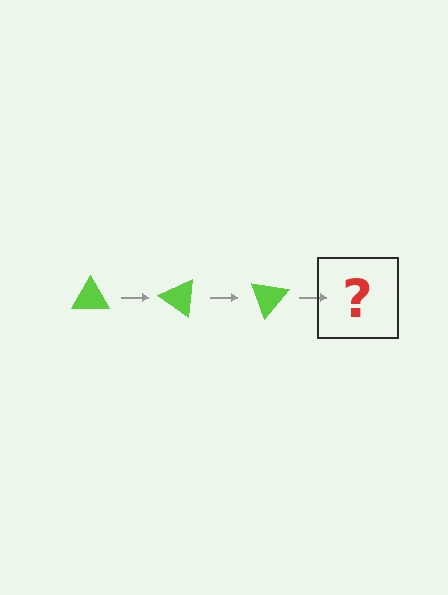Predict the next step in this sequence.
The next step is a lime triangle rotated 105 degrees.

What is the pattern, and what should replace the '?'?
The pattern is that the triangle rotates 35 degrees each step. The '?' should be a lime triangle rotated 105 degrees.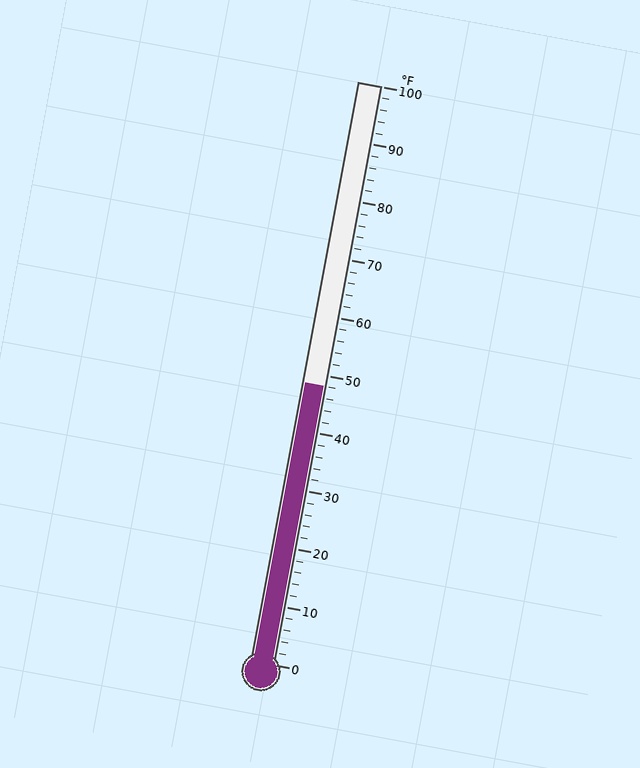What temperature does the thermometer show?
The thermometer shows approximately 48°F.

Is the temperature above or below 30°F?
The temperature is above 30°F.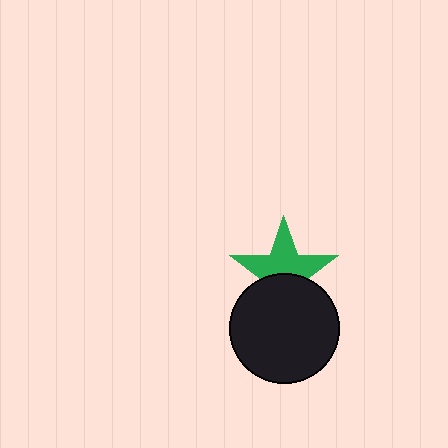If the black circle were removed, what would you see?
You would see the complete green star.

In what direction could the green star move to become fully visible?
The green star could move up. That would shift it out from behind the black circle entirely.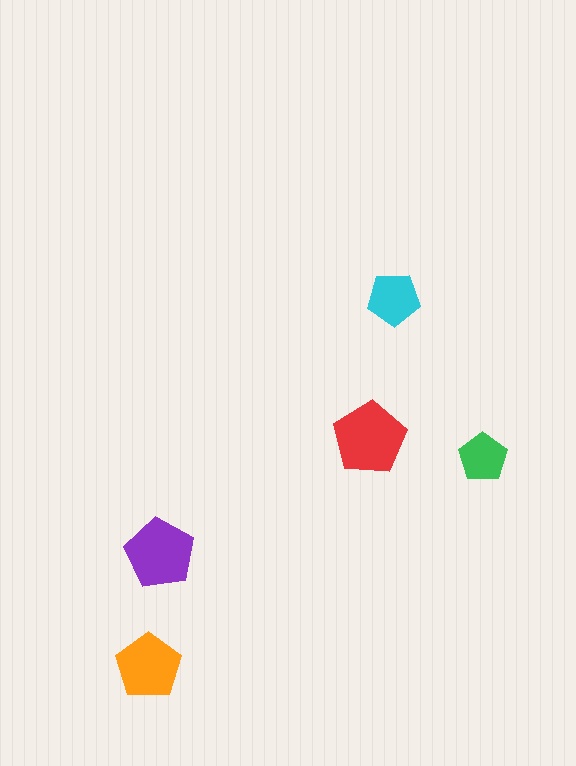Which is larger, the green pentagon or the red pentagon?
The red one.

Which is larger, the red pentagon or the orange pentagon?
The red one.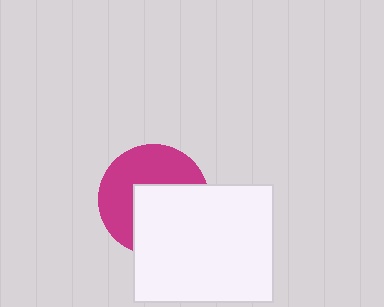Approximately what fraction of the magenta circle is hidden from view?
Roughly 49% of the magenta circle is hidden behind the white rectangle.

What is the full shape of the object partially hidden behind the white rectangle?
The partially hidden object is a magenta circle.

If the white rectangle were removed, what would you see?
You would see the complete magenta circle.